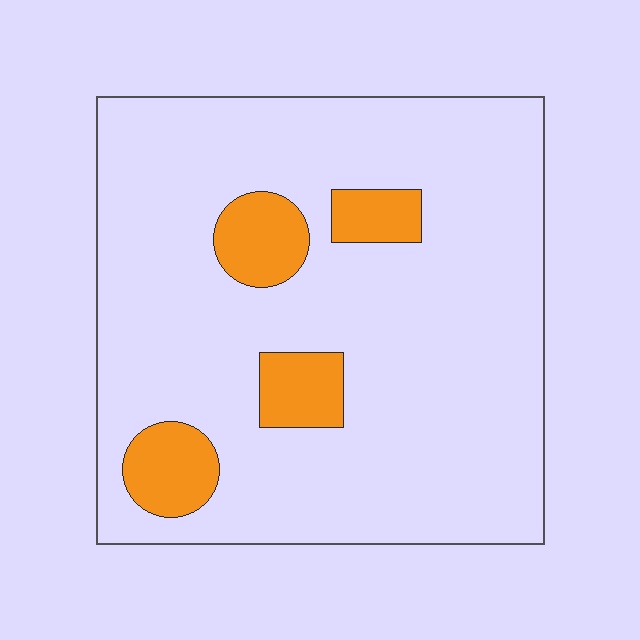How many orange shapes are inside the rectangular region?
4.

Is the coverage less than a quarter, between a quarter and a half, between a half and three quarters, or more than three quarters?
Less than a quarter.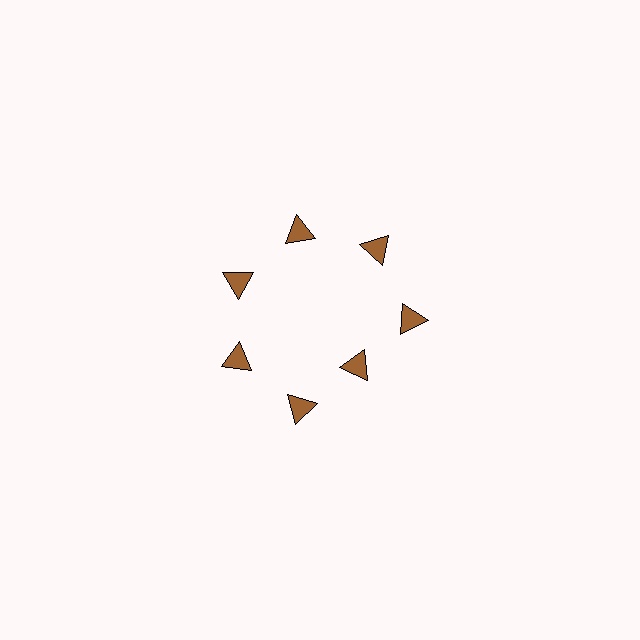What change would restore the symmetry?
The symmetry would be restored by moving it outward, back onto the ring so that all 7 triangles sit at equal angles and equal distance from the center.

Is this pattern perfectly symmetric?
No. The 7 brown triangles are arranged in a ring, but one element near the 5 o'clock position is pulled inward toward the center, breaking the 7-fold rotational symmetry.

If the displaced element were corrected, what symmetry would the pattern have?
It would have 7-fold rotational symmetry — the pattern would map onto itself every 51 degrees.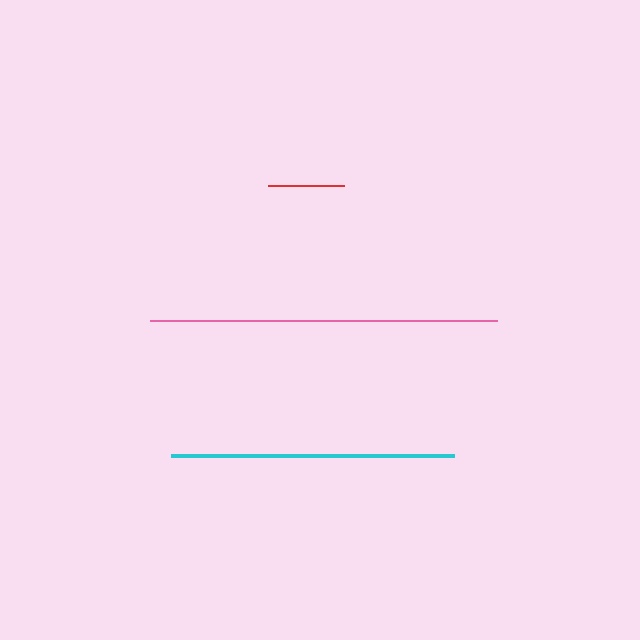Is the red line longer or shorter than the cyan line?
The cyan line is longer than the red line.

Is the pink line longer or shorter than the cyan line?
The pink line is longer than the cyan line.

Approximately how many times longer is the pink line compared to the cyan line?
The pink line is approximately 1.2 times the length of the cyan line.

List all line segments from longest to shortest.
From longest to shortest: pink, cyan, red.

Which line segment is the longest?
The pink line is the longest at approximately 347 pixels.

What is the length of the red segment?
The red segment is approximately 75 pixels long.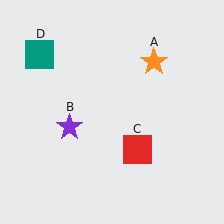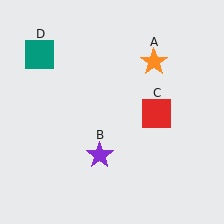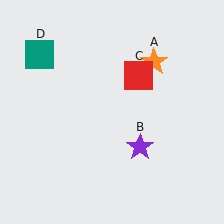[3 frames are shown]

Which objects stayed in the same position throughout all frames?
Orange star (object A) and teal square (object D) remained stationary.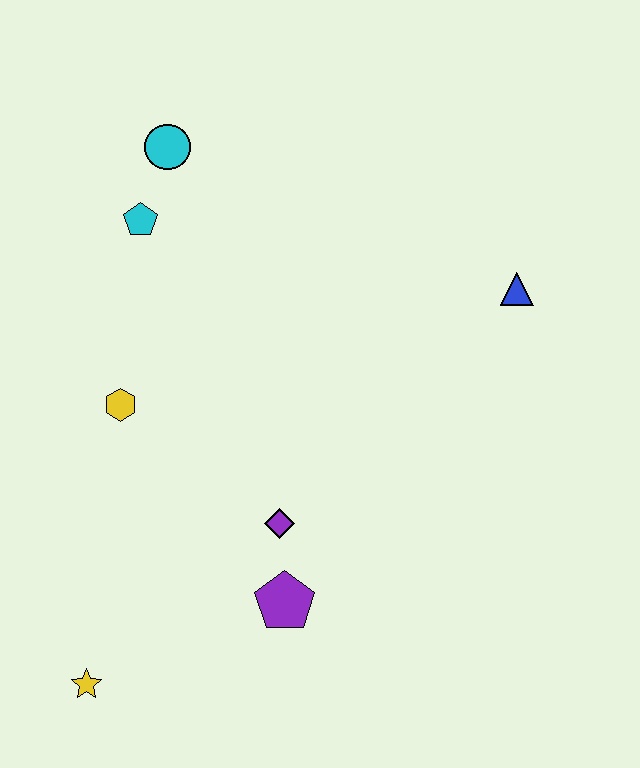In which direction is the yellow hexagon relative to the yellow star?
The yellow hexagon is above the yellow star.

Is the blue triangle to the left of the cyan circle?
No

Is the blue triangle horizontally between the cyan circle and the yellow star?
No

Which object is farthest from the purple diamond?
The cyan circle is farthest from the purple diamond.